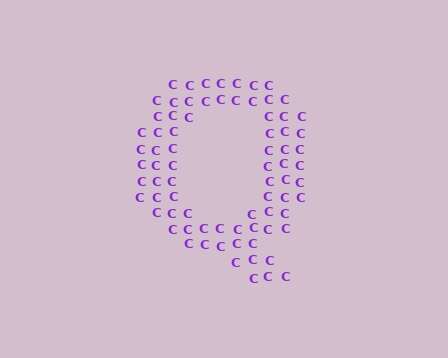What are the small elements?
The small elements are letter C's.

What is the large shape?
The large shape is the letter Q.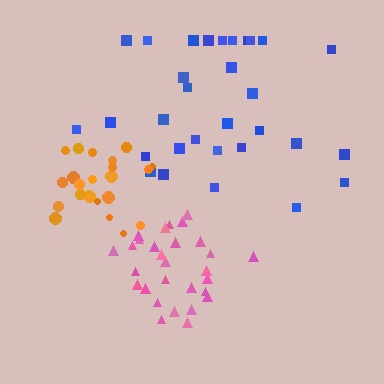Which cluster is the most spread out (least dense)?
Blue.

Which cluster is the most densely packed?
Orange.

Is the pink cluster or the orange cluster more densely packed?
Orange.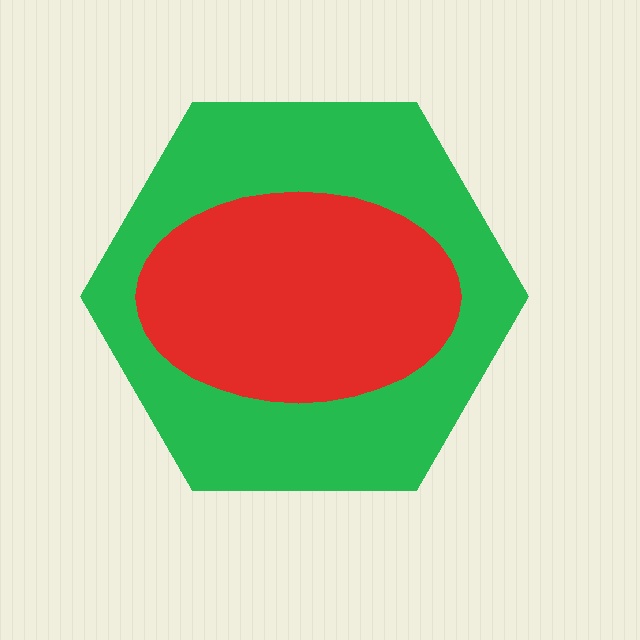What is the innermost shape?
The red ellipse.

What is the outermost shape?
The green hexagon.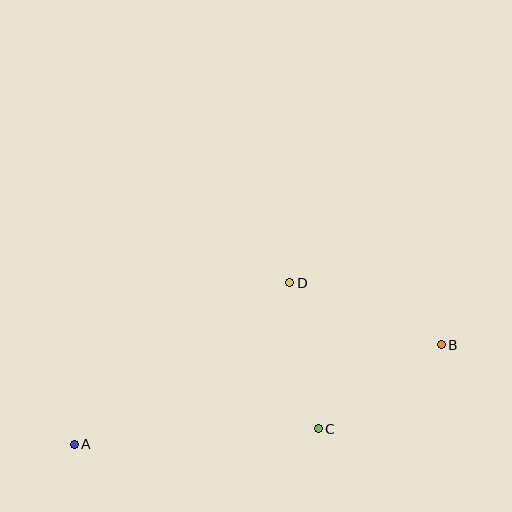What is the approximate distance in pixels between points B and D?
The distance between B and D is approximately 164 pixels.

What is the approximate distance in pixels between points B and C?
The distance between B and C is approximately 149 pixels.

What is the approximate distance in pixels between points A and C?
The distance between A and C is approximately 245 pixels.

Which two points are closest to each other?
Points C and D are closest to each other.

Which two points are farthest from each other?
Points A and B are farthest from each other.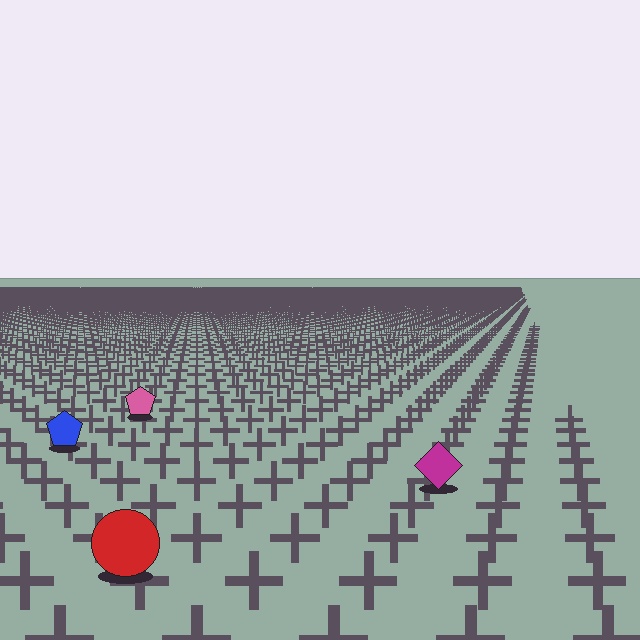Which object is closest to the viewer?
The red circle is closest. The texture marks near it are larger and more spread out.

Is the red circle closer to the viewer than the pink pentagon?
Yes. The red circle is closer — you can tell from the texture gradient: the ground texture is coarser near it.